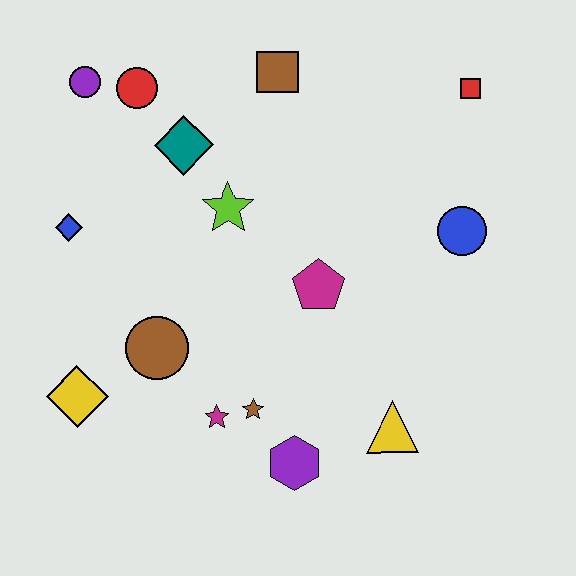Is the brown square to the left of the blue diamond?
No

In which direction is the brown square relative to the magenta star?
The brown square is above the magenta star.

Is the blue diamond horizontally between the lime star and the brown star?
No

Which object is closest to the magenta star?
The brown star is closest to the magenta star.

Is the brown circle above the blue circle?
No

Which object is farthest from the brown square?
The purple hexagon is farthest from the brown square.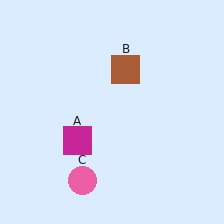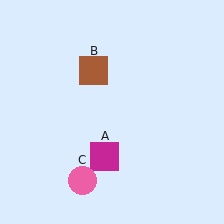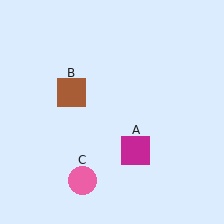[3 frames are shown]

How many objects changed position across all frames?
2 objects changed position: magenta square (object A), brown square (object B).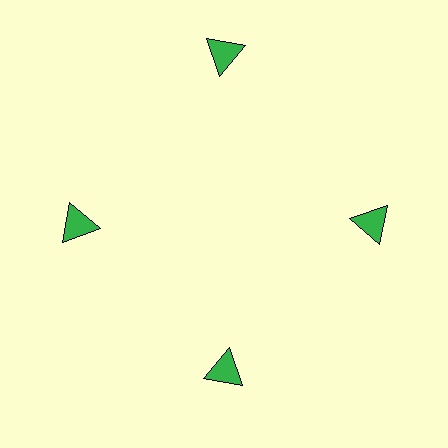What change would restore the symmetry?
The symmetry would be restored by moving it inward, back onto the ring so that all 4 triangles sit at equal angles and equal distance from the center.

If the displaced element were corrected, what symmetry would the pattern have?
It would have 4-fold rotational symmetry — the pattern would map onto itself every 90 degrees.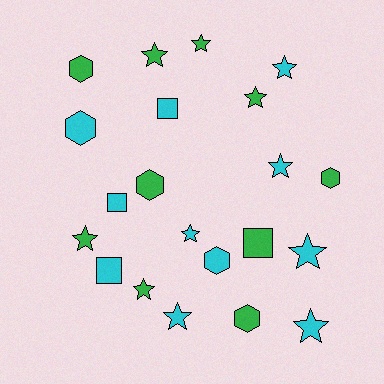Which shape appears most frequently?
Star, with 11 objects.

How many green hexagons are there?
There are 4 green hexagons.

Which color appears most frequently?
Cyan, with 11 objects.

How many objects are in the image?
There are 21 objects.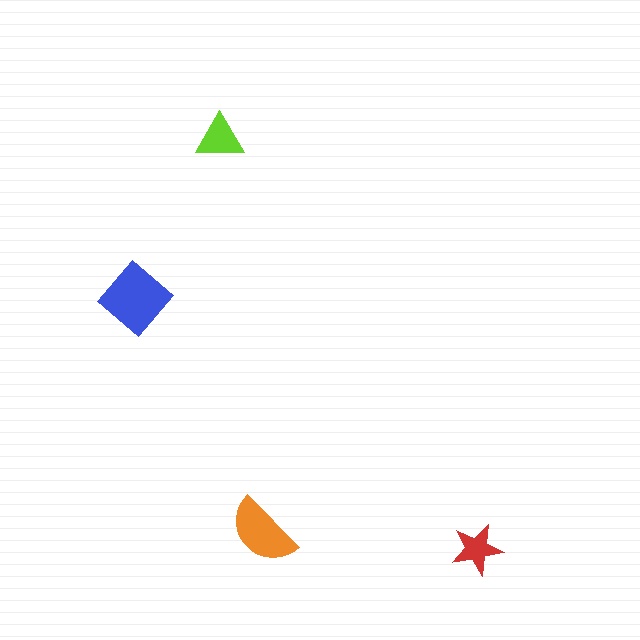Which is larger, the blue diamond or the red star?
The blue diamond.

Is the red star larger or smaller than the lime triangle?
Smaller.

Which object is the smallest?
The red star.